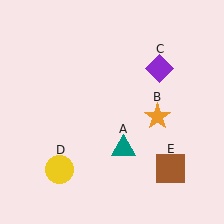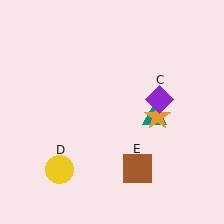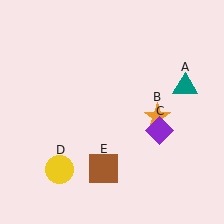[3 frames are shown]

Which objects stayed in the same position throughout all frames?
Orange star (object B) and yellow circle (object D) remained stationary.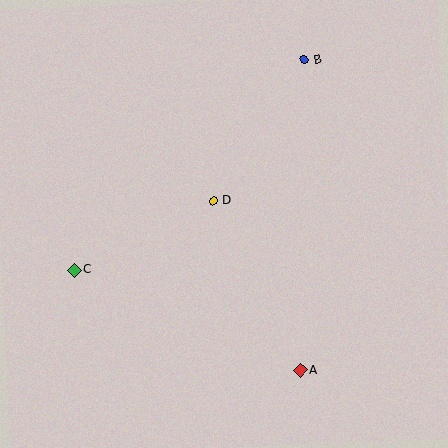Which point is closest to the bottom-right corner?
Point A is closest to the bottom-right corner.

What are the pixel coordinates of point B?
Point B is at (304, 60).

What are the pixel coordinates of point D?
Point D is at (213, 201).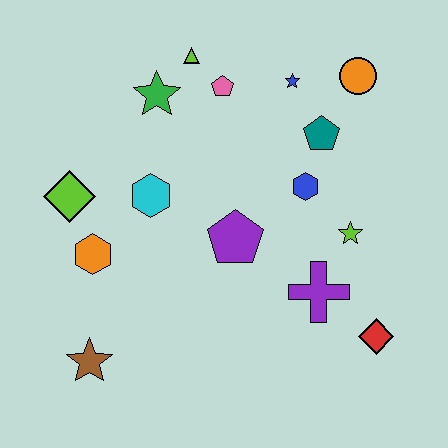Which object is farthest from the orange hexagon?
The orange circle is farthest from the orange hexagon.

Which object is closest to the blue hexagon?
The teal pentagon is closest to the blue hexagon.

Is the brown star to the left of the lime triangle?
Yes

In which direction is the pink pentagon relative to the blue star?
The pink pentagon is to the left of the blue star.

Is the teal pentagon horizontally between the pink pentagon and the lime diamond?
No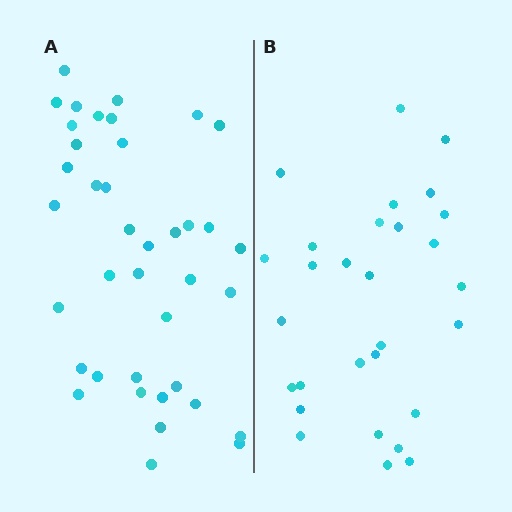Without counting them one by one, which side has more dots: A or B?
Region A (the left region) has more dots.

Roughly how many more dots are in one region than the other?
Region A has roughly 10 or so more dots than region B.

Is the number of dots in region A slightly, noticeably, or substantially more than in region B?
Region A has noticeably more, but not dramatically so. The ratio is roughly 1.3 to 1.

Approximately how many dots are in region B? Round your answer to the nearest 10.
About 30 dots. (The exact count is 29, which rounds to 30.)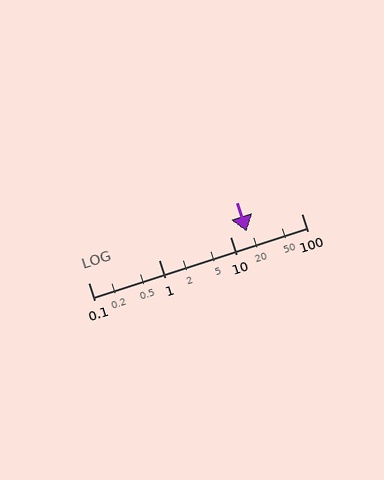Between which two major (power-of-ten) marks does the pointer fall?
The pointer is between 10 and 100.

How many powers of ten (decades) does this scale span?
The scale spans 3 decades, from 0.1 to 100.